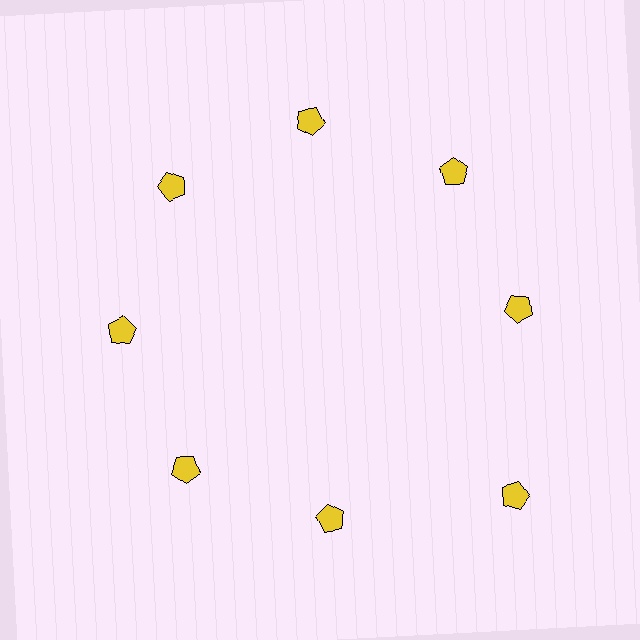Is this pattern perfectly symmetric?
No. The 8 yellow pentagons are arranged in a ring, but one element near the 4 o'clock position is pushed outward from the center, breaking the 8-fold rotational symmetry.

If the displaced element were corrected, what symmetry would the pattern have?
It would have 8-fold rotational symmetry — the pattern would map onto itself every 45 degrees.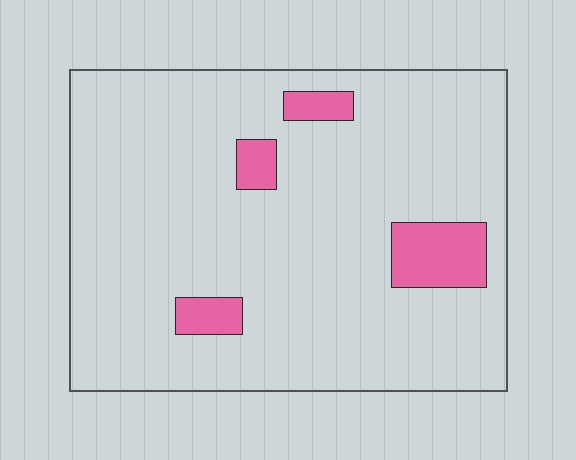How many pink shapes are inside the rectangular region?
4.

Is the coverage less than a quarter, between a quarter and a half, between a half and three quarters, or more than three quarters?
Less than a quarter.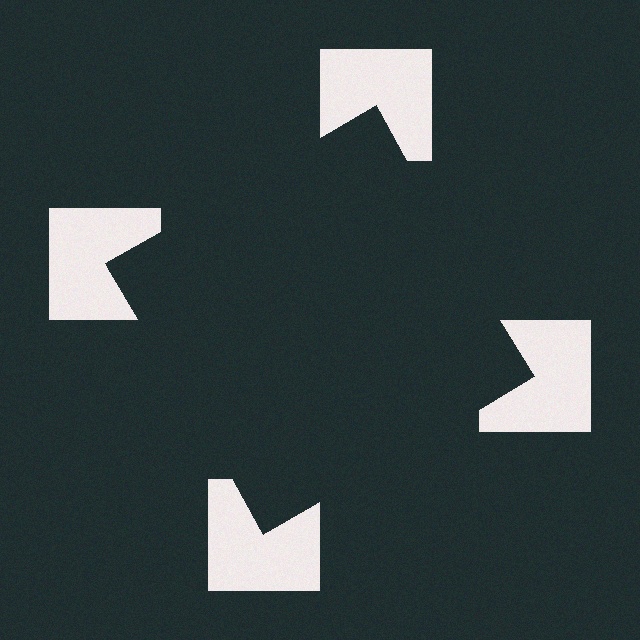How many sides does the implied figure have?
4 sides.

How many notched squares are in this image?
There are 4 — one at each vertex of the illusory square.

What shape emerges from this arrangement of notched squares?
An illusory square — its edges are inferred from the aligned wedge cuts in the notched squares, not physically drawn.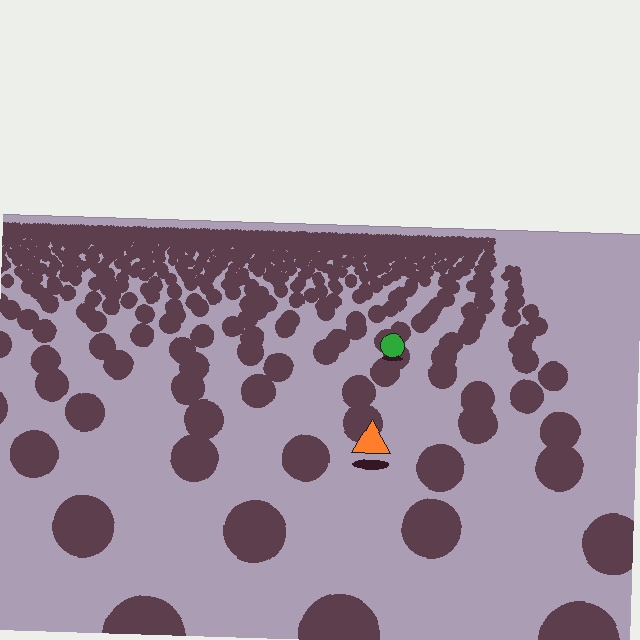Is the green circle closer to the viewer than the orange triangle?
No. The orange triangle is closer — you can tell from the texture gradient: the ground texture is coarser near it.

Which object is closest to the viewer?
The orange triangle is closest. The texture marks near it are larger and more spread out.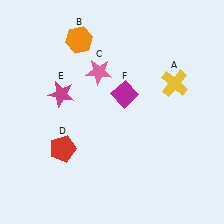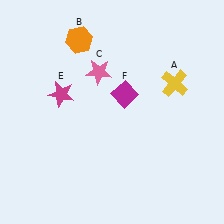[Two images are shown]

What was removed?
The red pentagon (D) was removed in Image 2.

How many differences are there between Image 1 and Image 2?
There is 1 difference between the two images.